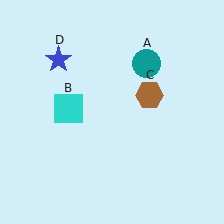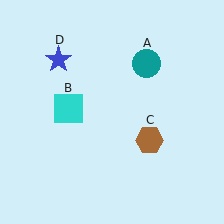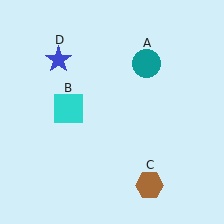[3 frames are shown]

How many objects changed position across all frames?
1 object changed position: brown hexagon (object C).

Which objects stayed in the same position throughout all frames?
Teal circle (object A) and cyan square (object B) and blue star (object D) remained stationary.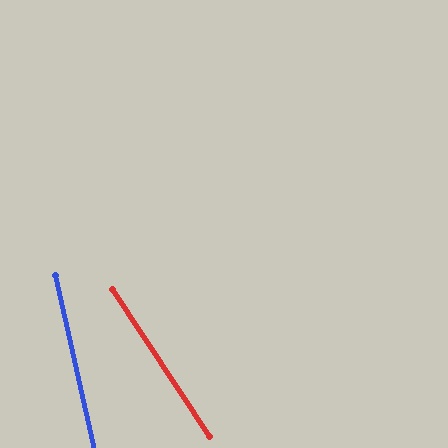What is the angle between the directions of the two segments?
Approximately 20 degrees.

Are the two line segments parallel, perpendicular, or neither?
Neither parallel nor perpendicular — they differ by about 20°.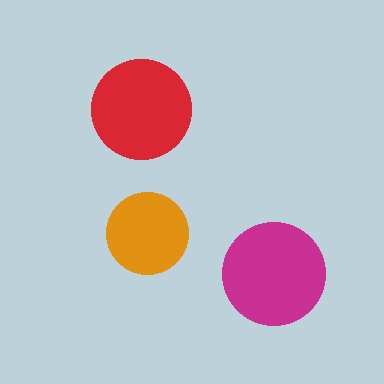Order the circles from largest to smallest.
the magenta one, the red one, the orange one.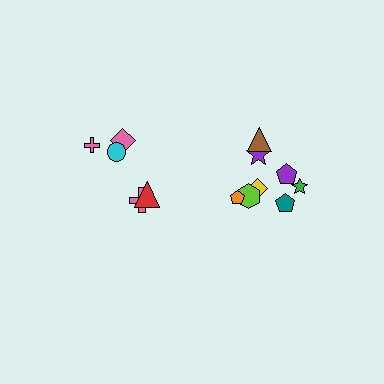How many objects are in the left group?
There are 5 objects.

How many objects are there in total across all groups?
There are 13 objects.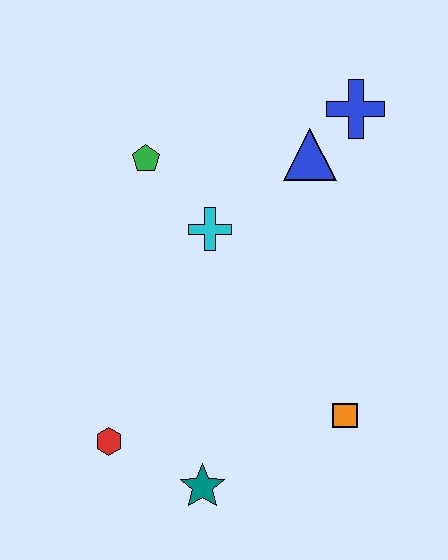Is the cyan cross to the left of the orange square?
Yes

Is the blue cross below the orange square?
No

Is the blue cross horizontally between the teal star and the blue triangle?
No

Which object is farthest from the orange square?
The green pentagon is farthest from the orange square.